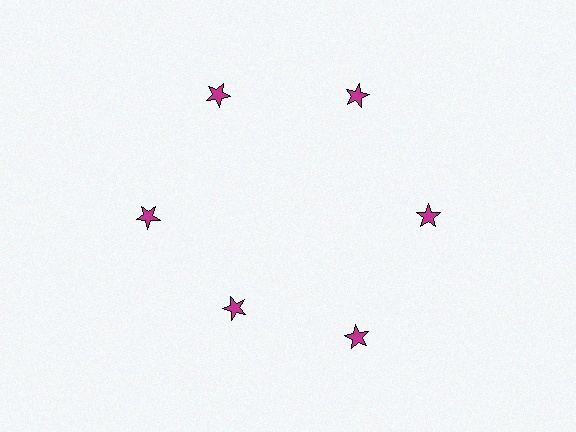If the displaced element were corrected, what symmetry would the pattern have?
It would have 6-fold rotational symmetry — the pattern would map onto itself every 60 degrees.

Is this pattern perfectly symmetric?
No. The 6 magenta stars are arranged in a ring, but one element near the 7 o'clock position is pulled inward toward the center, breaking the 6-fold rotational symmetry.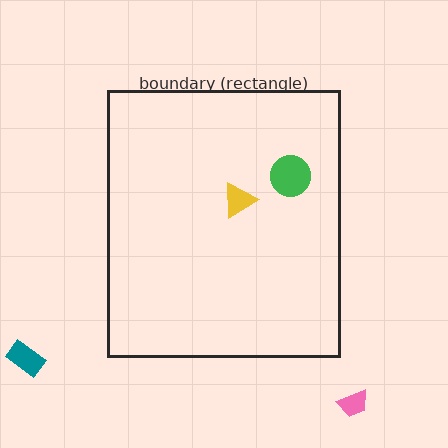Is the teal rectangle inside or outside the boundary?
Outside.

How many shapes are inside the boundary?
2 inside, 2 outside.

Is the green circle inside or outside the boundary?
Inside.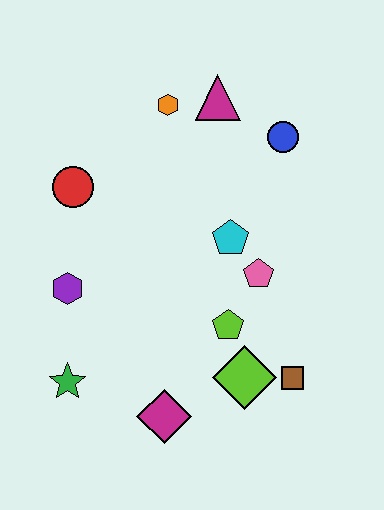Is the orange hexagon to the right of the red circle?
Yes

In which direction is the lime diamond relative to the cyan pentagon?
The lime diamond is below the cyan pentagon.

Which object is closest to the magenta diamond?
The lime diamond is closest to the magenta diamond.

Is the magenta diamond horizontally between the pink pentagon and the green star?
Yes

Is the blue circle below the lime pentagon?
No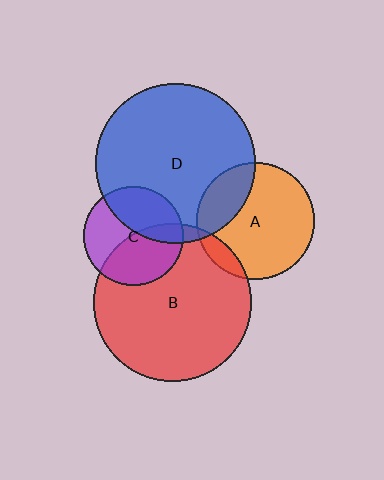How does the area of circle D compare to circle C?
Approximately 2.6 times.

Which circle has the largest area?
Circle D (blue).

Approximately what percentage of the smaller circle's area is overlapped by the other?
Approximately 5%.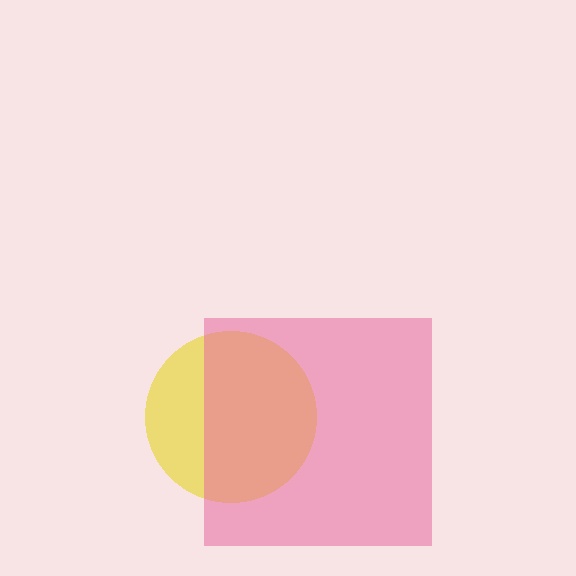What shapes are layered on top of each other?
The layered shapes are: a yellow circle, a pink square.